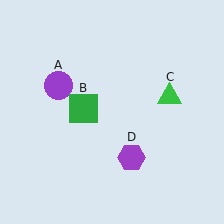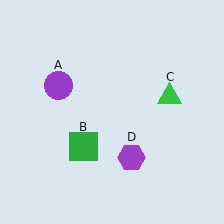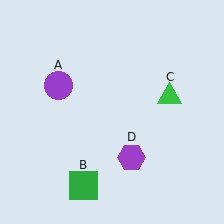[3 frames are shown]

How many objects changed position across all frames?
1 object changed position: green square (object B).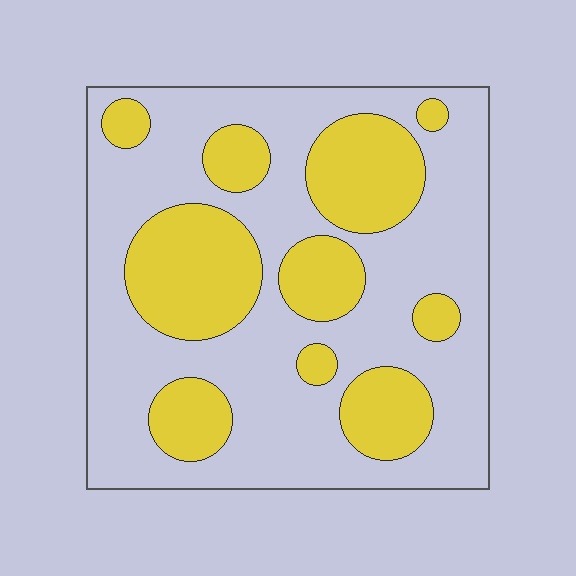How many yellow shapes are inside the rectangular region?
10.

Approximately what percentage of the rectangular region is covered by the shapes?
Approximately 35%.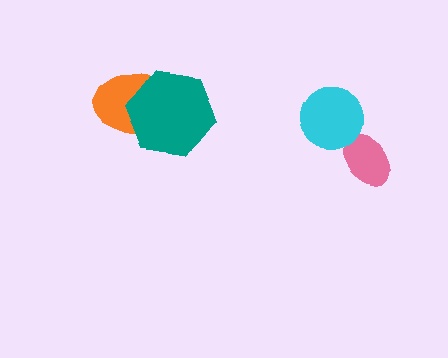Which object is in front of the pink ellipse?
The cyan circle is in front of the pink ellipse.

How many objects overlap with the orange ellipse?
1 object overlaps with the orange ellipse.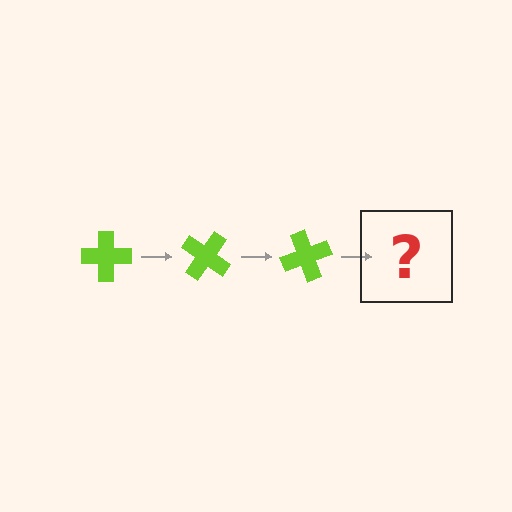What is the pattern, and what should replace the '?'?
The pattern is that the cross rotates 35 degrees each step. The '?' should be a lime cross rotated 105 degrees.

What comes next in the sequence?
The next element should be a lime cross rotated 105 degrees.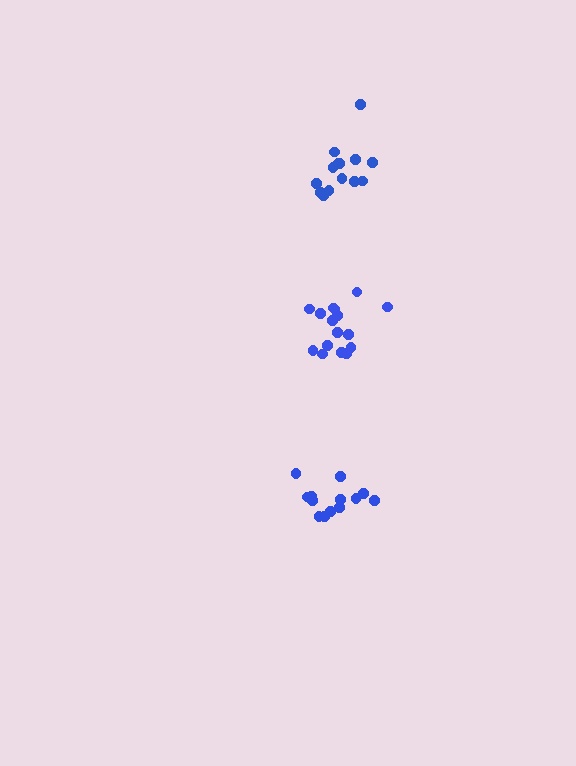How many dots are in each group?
Group 1: 16 dots, Group 2: 13 dots, Group 3: 14 dots (43 total).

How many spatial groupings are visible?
There are 3 spatial groupings.